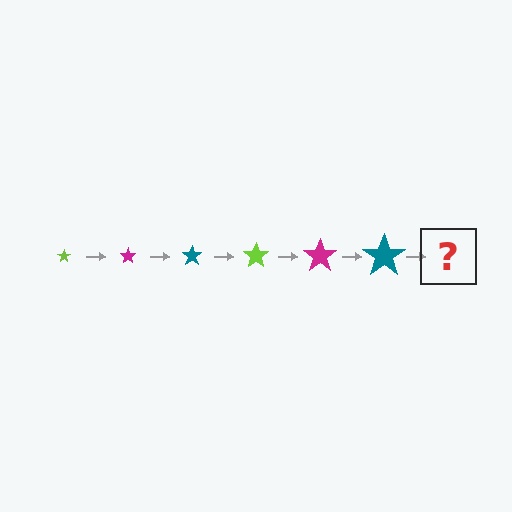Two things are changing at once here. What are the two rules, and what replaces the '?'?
The two rules are that the star grows larger each step and the color cycles through lime, magenta, and teal. The '?' should be a lime star, larger than the previous one.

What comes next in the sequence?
The next element should be a lime star, larger than the previous one.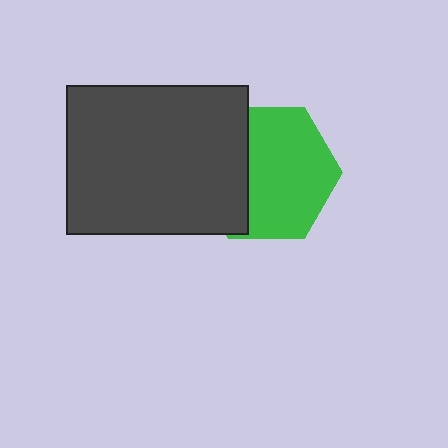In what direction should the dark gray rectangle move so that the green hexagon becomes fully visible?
The dark gray rectangle should move left. That is the shortest direction to clear the overlap and leave the green hexagon fully visible.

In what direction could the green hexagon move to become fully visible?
The green hexagon could move right. That would shift it out from behind the dark gray rectangle entirely.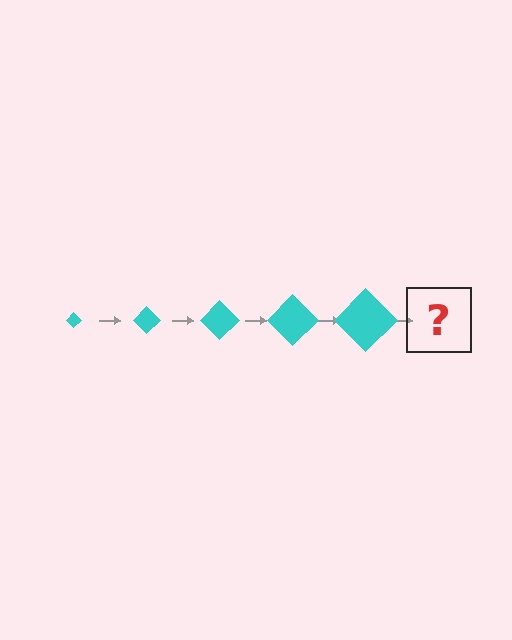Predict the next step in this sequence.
The next step is a cyan diamond, larger than the previous one.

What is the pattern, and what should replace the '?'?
The pattern is that the diamond gets progressively larger each step. The '?' should be a cyan diamond, larger than the previous one.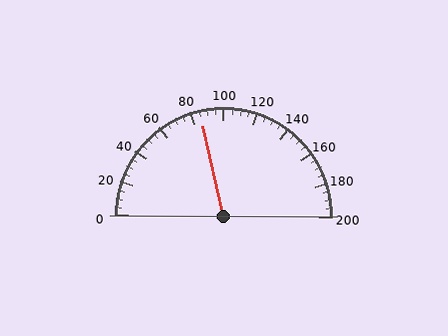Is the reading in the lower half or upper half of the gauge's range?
The reading is in the lower half of the range (0 to 200).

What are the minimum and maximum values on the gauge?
The gauge ranges from 0 to 200.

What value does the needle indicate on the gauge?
The needle indicates approximately 85.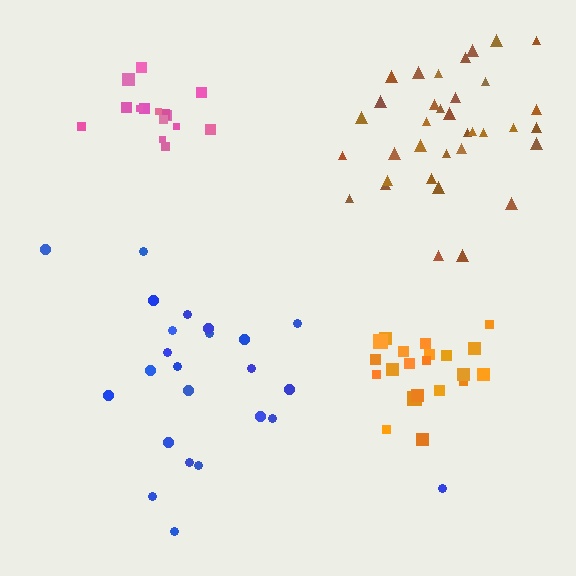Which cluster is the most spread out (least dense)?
Blue.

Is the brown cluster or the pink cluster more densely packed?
Pink.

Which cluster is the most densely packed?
Pink.